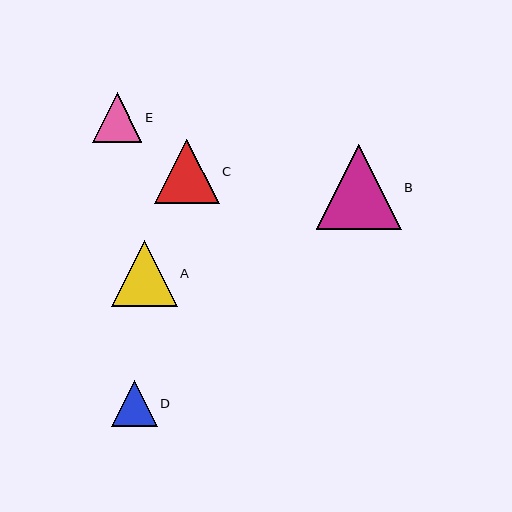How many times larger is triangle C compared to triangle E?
Triangle C is approximately 1.3 times the size of triangle E.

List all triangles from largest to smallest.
From largest to smallest: B, A, C, E, D.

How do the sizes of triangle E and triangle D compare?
Triangle E and triangle D are approximately the same size.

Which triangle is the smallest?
Triangle D is the smallest with a size of approximately 45 pixels.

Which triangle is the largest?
Triangle B is the largest with a size of approximately 85 pixels.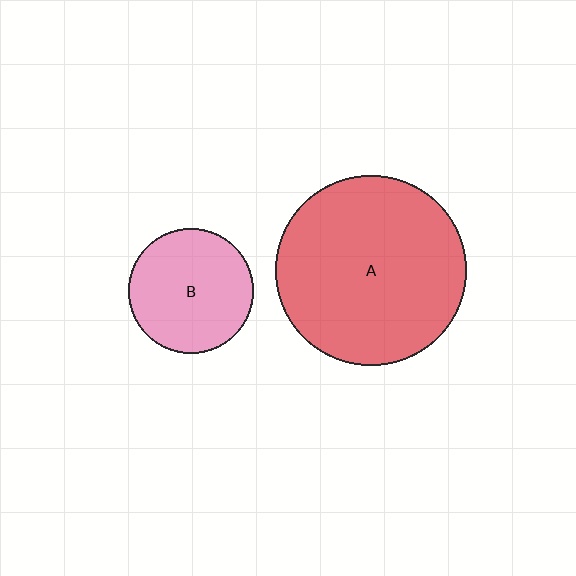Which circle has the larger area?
Circle A (red).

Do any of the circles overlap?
No, none of the circles overlap.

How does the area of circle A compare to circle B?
Approximately 2.3 times.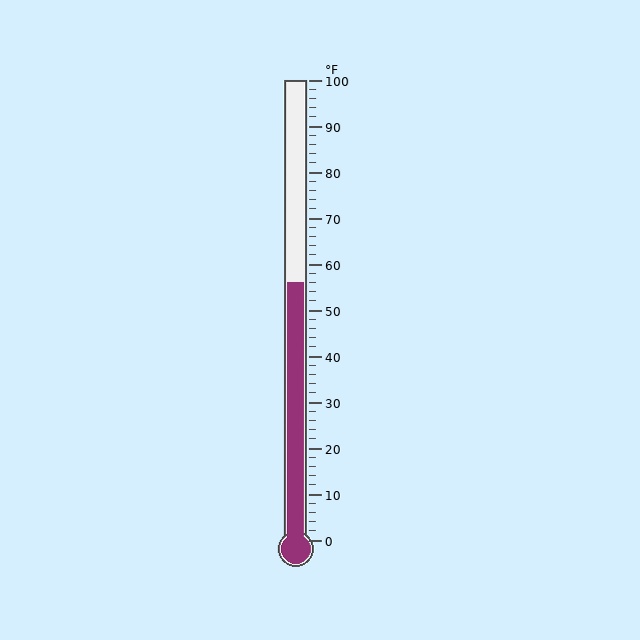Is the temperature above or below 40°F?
The temperature is above 40°F.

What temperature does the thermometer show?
The thermometer shows approximately 56°F.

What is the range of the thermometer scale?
The thermometer scale ranges from 0°F to 100°F.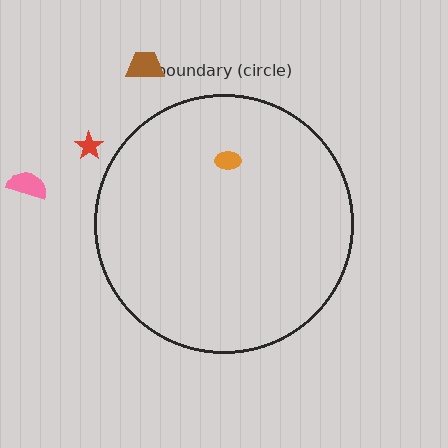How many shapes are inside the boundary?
1 inside, 3 outside.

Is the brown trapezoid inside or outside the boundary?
Outside.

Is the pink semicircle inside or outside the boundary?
Outside.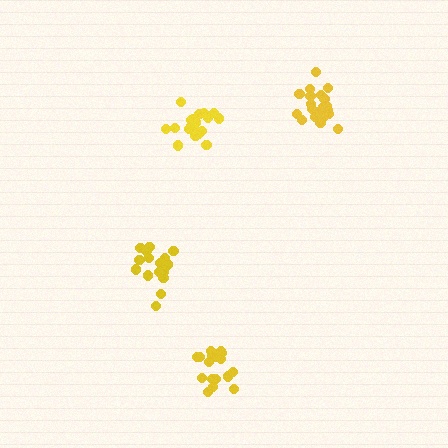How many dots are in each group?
Group 1: 21 dots, Group 2: 21 dots, Group 3: 17 dots, Group 4: 19 dots (78 total).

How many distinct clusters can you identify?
There are 4 distinct clusters.